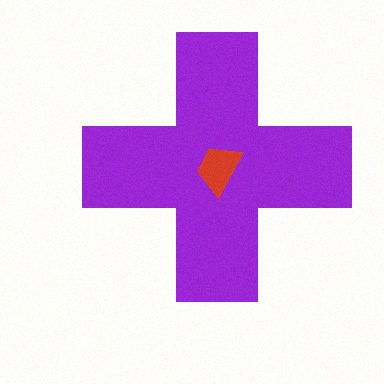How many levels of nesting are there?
2.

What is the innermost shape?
The red trapezoid.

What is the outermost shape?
The purple cross.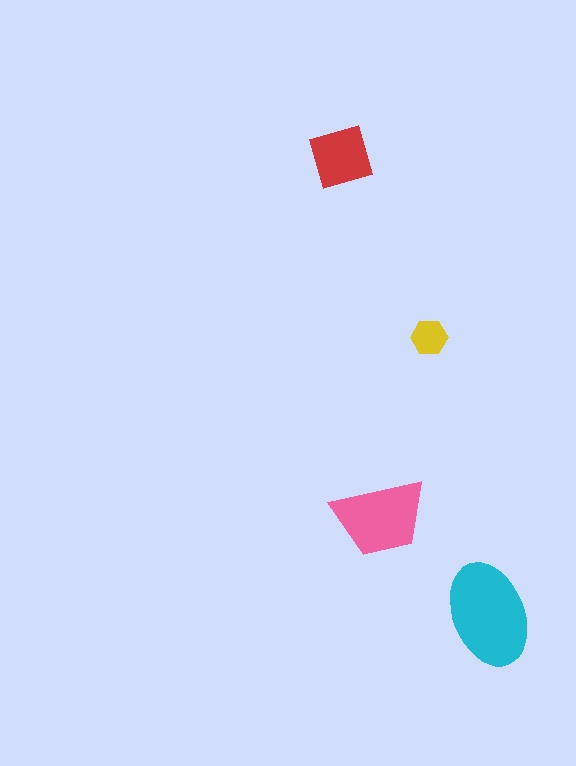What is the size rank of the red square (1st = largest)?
3rd.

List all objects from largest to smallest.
The cyan ellipse, the pink trapezoid, the red square, the yellow hexagon.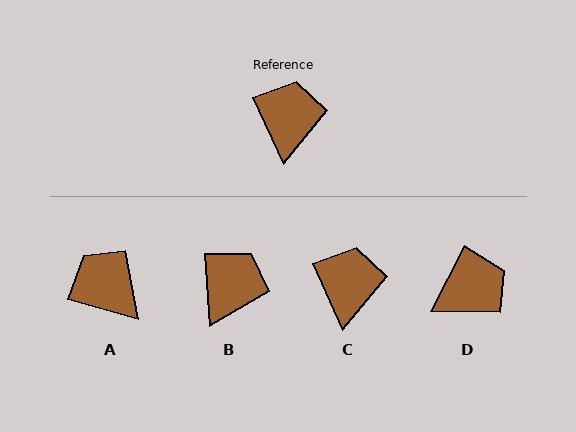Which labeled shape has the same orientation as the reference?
C.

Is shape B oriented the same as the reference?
No, it is off by about 20 degrees.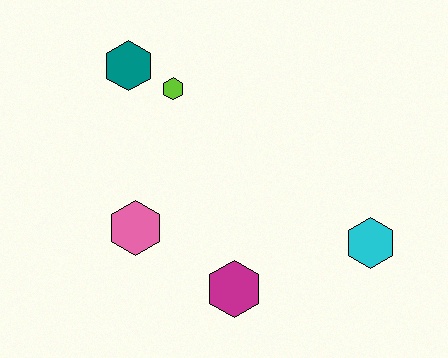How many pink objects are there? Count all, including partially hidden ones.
There is 1 pink object.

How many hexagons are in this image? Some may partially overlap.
There are 5 hexagons.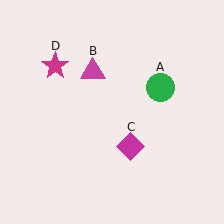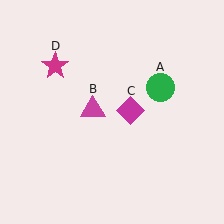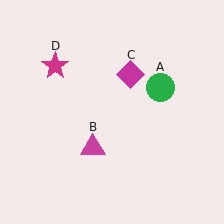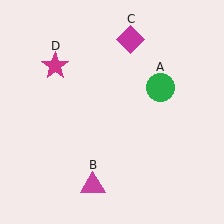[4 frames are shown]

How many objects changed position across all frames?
2 objects changed position: magenta triangle (object B), magenta diamond (object C).